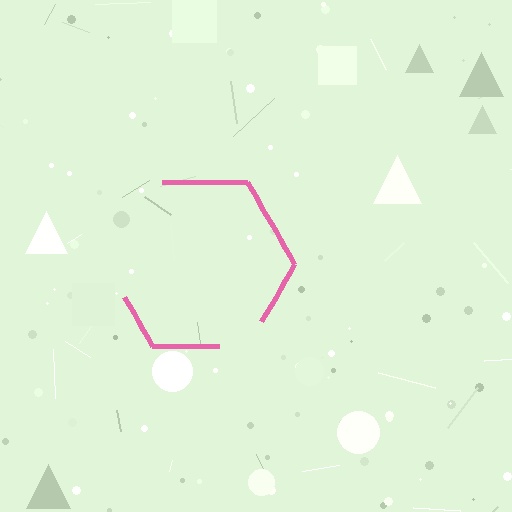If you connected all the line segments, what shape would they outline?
They would outline a hexagon.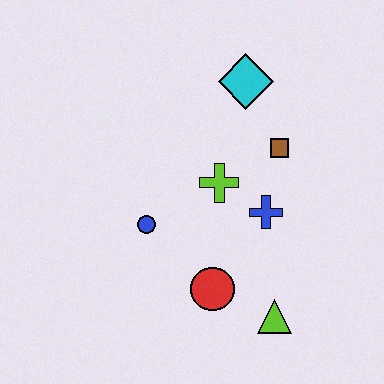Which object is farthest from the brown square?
The lime triangle is farthest from the brown square.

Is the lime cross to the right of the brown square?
No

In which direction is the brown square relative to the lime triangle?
The brown square is above the lime triangle.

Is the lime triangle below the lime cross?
Yes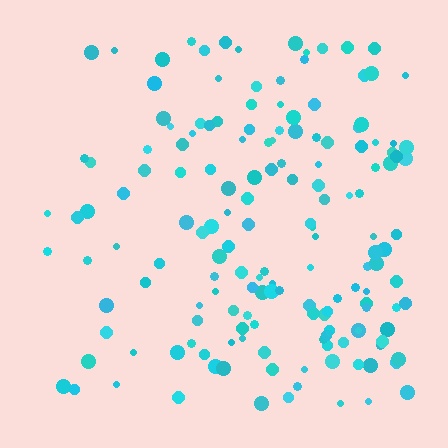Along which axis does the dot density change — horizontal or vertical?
Horizontal.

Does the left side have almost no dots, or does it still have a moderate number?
Still a moderate number, just noticeably fewer than the right.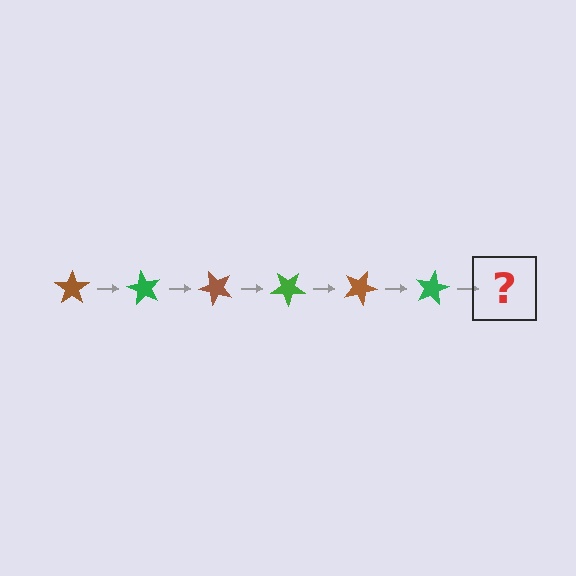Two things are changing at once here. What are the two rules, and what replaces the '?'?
The two rules are that it rotates 60 degrees each step and the color cycles through brown and green. The '?' should be a brown star, rotated 360 degrees from the start.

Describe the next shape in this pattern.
It should be a brown star, rotated 360 degrees from the start.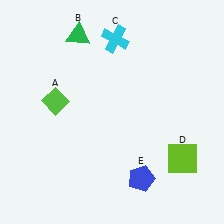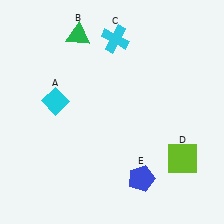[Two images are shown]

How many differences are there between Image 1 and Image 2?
There is 1 difference between the two images.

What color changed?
The diamond (A) changed from lime in Image 1 to cyan in Image 2.